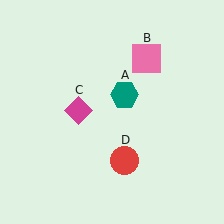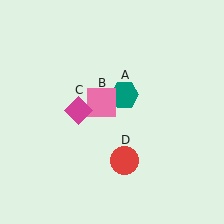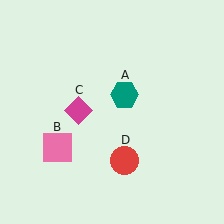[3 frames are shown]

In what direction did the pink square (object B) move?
The pink square (object B) moved down and to the left.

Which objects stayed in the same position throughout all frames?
Teal hexagon (object A) and magenta diamond (object C) and red circle (object D) remained stationary.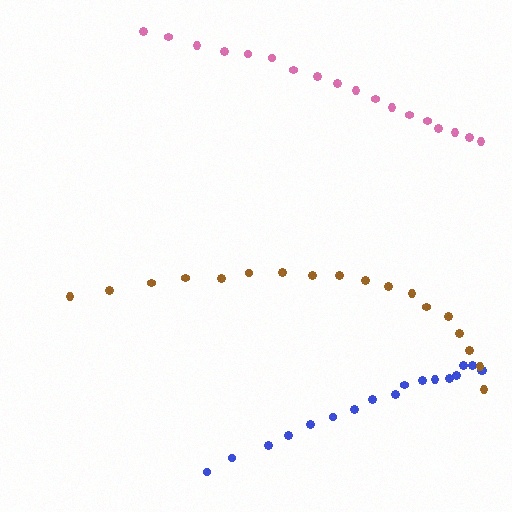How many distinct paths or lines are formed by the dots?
There are 3 distinct paths.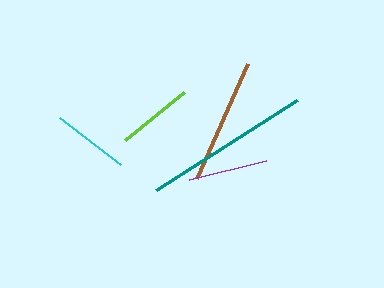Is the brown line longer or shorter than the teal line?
The teal line is longer than the brown line.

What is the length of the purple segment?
The purple segment is approximately 80 pixels long.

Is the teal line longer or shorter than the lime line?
The teal line is longer than the lime line.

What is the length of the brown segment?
The brown segment is approximately 126 pixels long.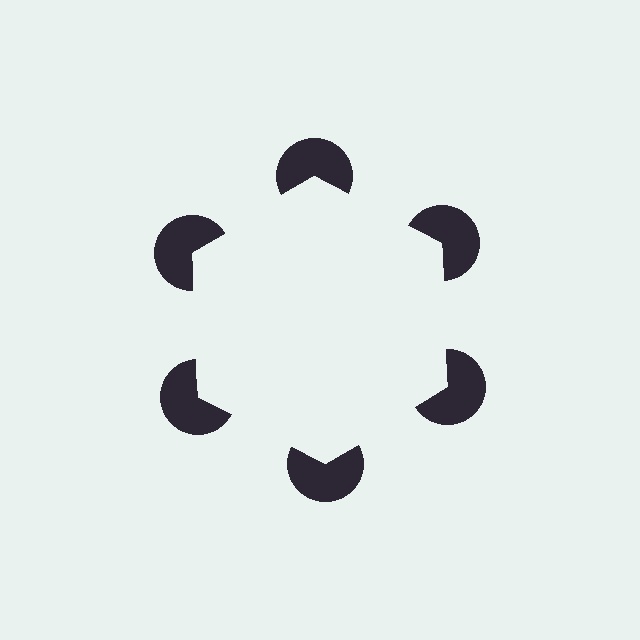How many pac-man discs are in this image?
There are 6 — one at each vertex of the illusory hexagon.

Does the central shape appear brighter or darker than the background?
It typically appears slightly brighter than the background, even though no actual brightness change is drawn.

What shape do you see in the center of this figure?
An illusory hexagon — its edges are inferred from the aligned wedge cuts in the pac-man discs, not physically drawn.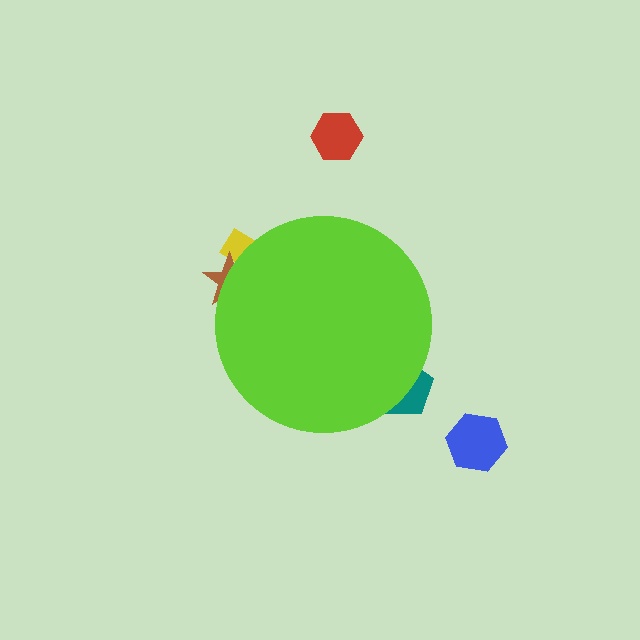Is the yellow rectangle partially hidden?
Yes, the yellow rectangle is partially hidden behind the lime circle.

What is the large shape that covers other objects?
A lime circle.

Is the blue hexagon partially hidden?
No, the blue hexagon is fully visible.